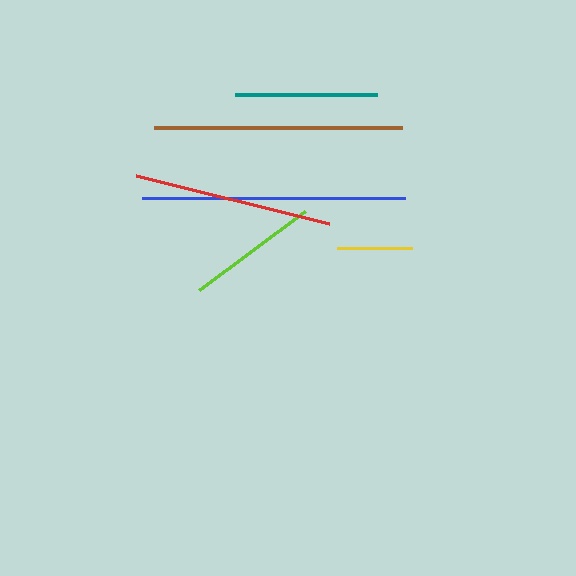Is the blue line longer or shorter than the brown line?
The blue line is longer than the brown line.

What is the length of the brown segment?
The brown segment is approximately 248 pixels long.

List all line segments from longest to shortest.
From longest to shortest: blue, brown, red, teal, lime, yellow.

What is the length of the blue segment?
The blue segment is approximately 263 pixels long.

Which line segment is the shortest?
The yellow line is the shortest at approximately 74 pixels.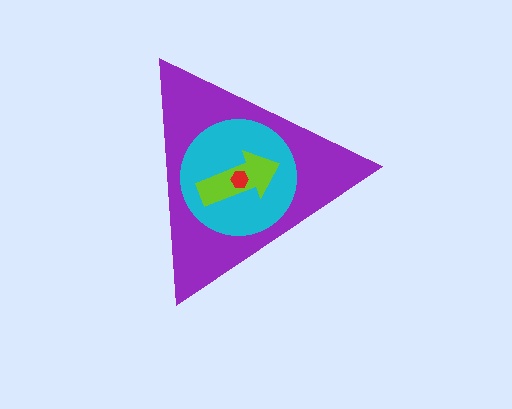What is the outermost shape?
The purple triangle.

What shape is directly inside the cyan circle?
The lime arrow.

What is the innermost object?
The red hexagon.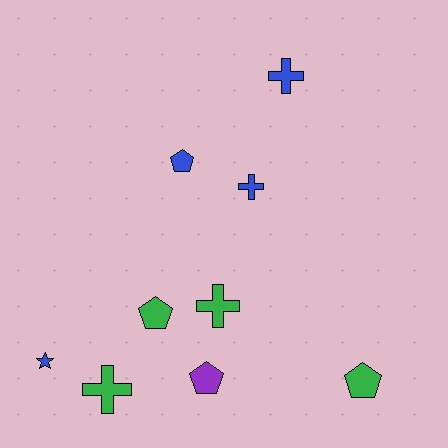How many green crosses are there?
There are 2 green crosses.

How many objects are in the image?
There are 9 objects.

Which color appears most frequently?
Green, with 4 objects.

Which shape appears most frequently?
Cross, with 4 objects.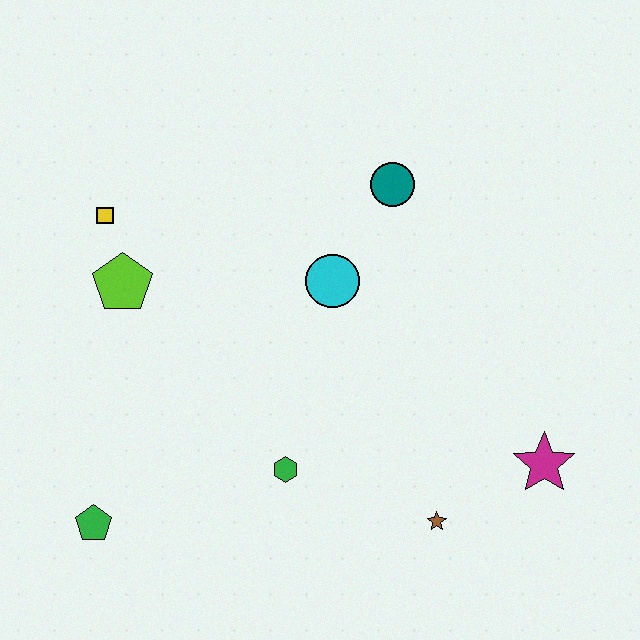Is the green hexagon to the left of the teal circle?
Yes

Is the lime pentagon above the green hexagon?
Yes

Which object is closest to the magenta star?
The brown star is closest to the magenta star.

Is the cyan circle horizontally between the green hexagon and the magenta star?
Yes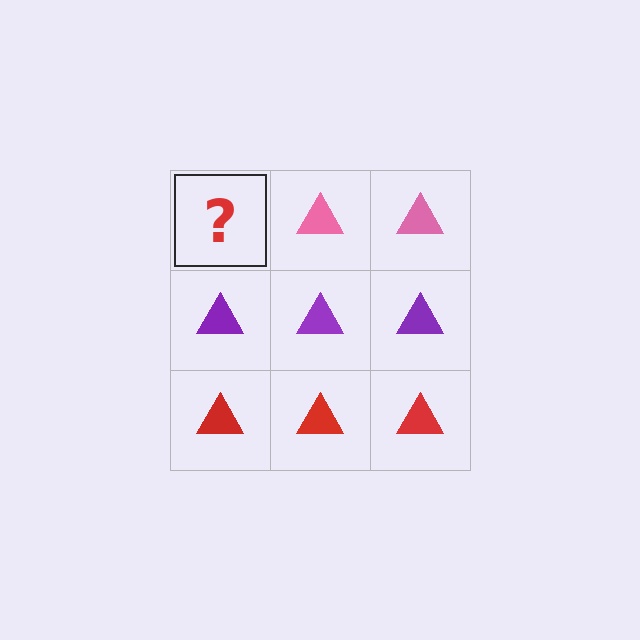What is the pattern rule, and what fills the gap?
The rule is that each row has a consistent color. The gap should be filled with a pink triangle.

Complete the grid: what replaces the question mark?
The question mark should be replaced with a pink triangle.